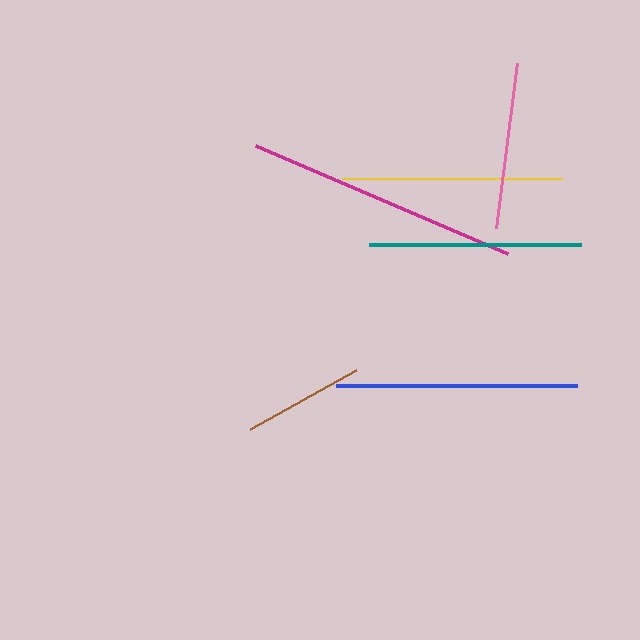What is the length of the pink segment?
The pink segment is approximately 166 pixels long.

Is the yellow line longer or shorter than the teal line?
The yellow line is longer than the teal line.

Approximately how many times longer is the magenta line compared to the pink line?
The magenta line is approximately 1.7 times the length of the pink line.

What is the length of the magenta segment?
The magenta segment is approximately 274 pixels long.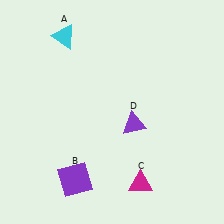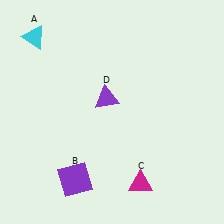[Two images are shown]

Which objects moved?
The objects that moved are: the cyan triangle (A), the purple triangle (D).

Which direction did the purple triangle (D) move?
The purple triangle (D) moved left.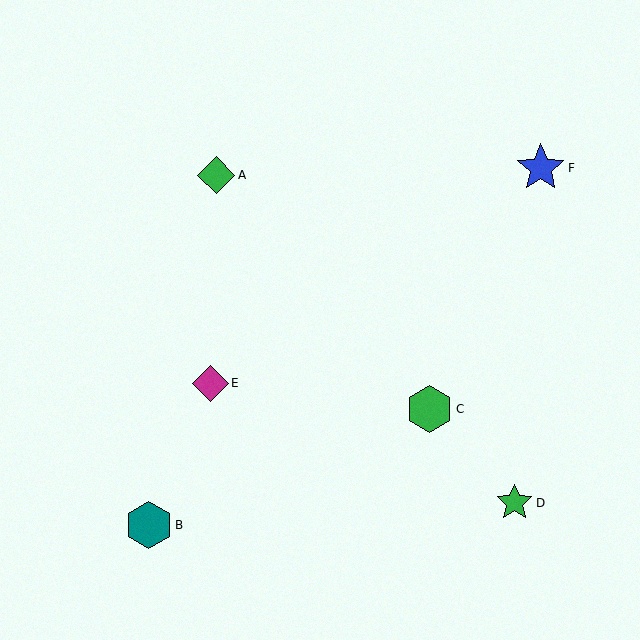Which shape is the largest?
The blue star (labeled F) is the largest.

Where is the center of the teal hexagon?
The center of the teal hexagon is at (149, 525).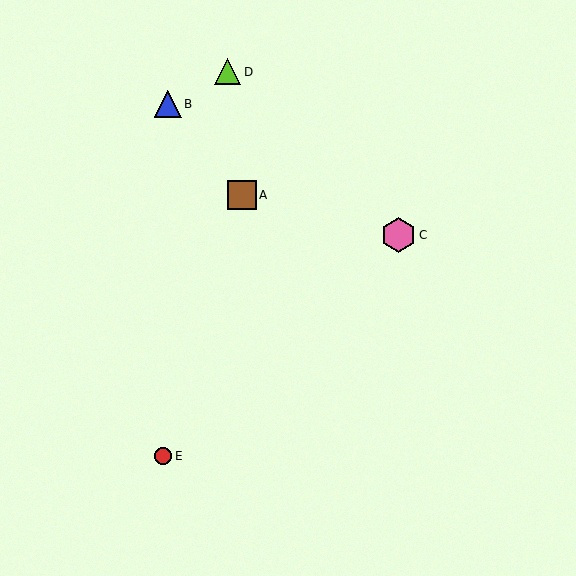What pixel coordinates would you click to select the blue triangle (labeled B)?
Click at (168, 104) to select the blue triangle B.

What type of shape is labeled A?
Shape A is a brown square.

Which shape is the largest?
The pink hexagon (labeled C) is the largest.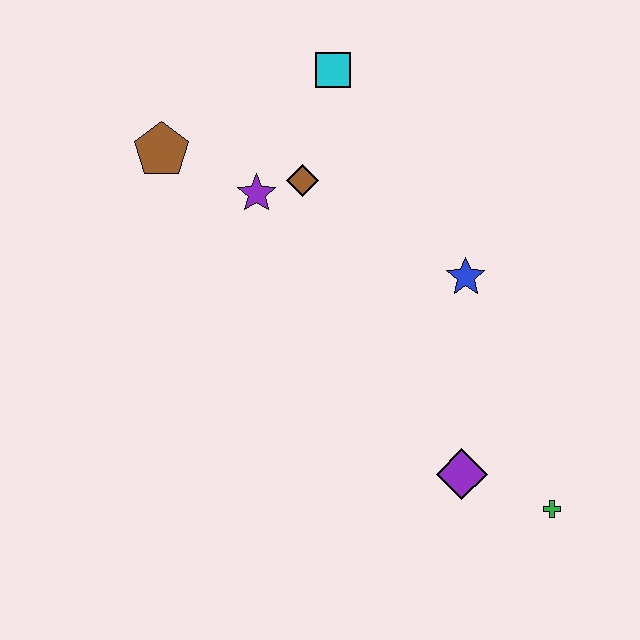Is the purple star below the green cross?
No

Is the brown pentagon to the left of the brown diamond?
Yes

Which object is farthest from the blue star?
The brown pentagon is farthest from the blue star.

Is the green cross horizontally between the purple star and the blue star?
No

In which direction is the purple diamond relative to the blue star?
The purple diamond is below the blue star.